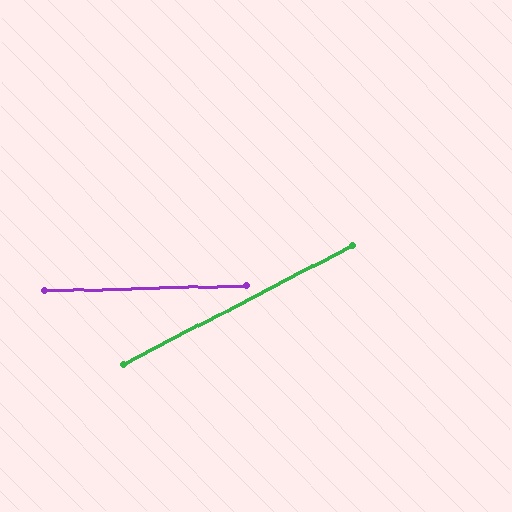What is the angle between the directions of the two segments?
Approximately 26 degrees.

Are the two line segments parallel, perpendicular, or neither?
Neither parallel nor perpendicular — they differ by about 26°.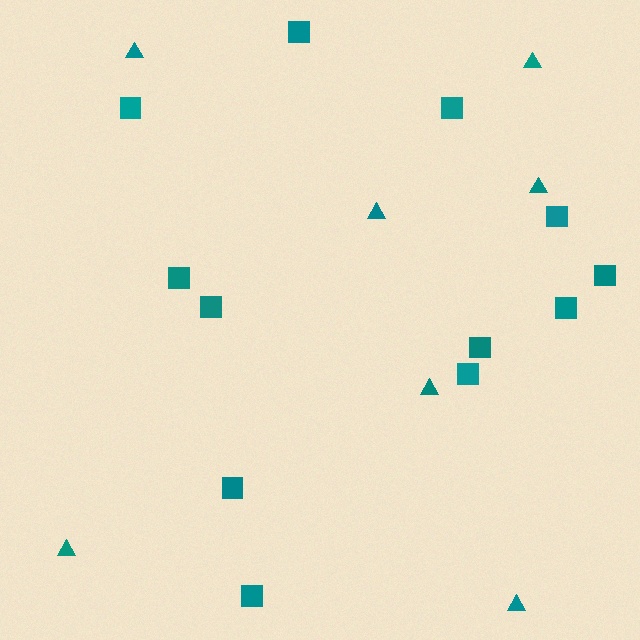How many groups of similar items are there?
There are 2 groups: one group of triangles (7) and one group of squares (12).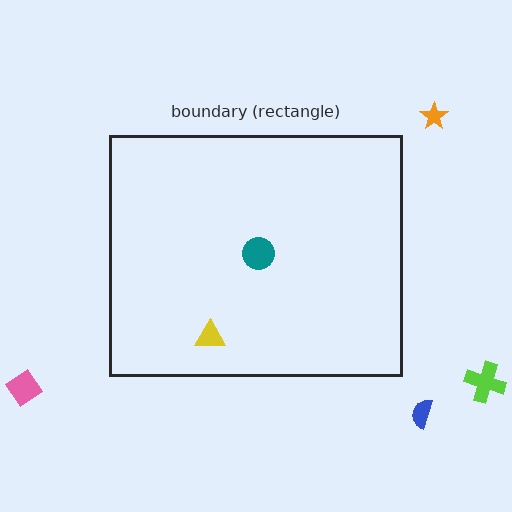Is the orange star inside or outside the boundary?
Outside.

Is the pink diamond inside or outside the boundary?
Outside.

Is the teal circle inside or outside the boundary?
Inside.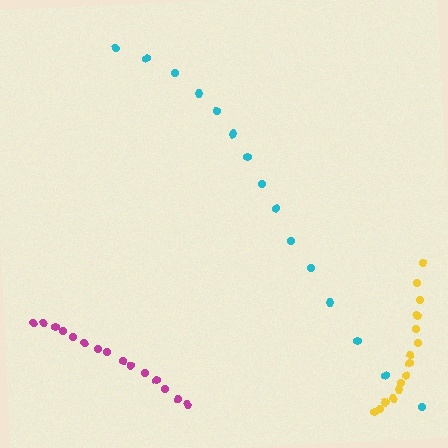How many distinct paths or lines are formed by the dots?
There are 3 distinct paths.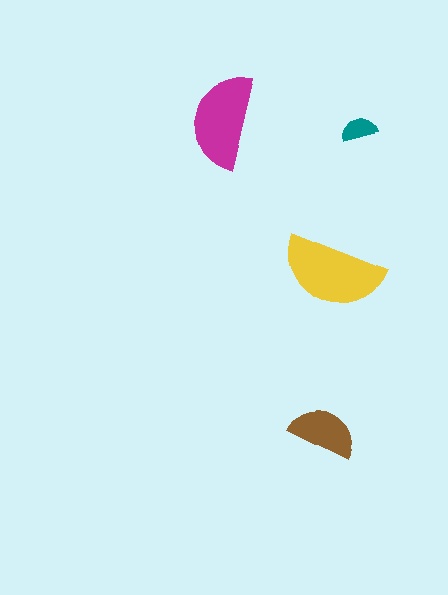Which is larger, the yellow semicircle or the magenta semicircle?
The yellow one.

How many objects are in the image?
There are 4 objects in the image.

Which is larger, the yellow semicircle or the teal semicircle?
The yellow one.